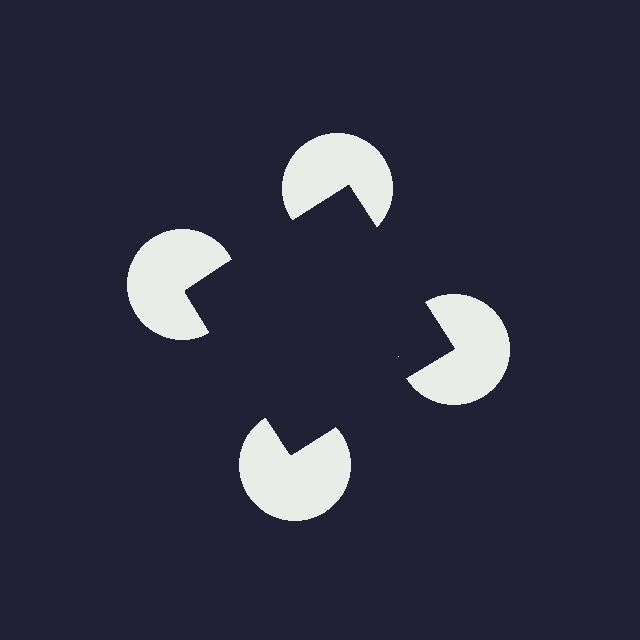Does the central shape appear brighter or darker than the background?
It typically appears slightly darker than the background, even though no actual brightness change is drawn.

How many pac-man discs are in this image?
There are 4 — one at each vertex of the illusory square.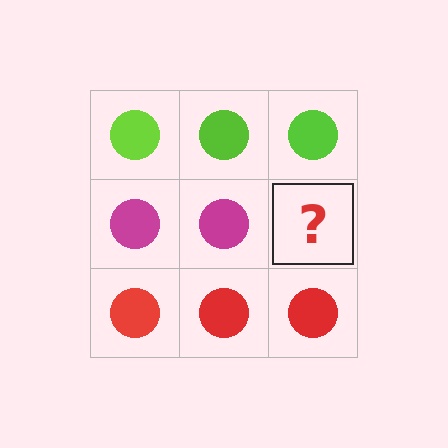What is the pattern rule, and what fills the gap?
The rule is that each row has a consistent color. The gap should be filled with a magenta circle.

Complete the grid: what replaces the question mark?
The question mark should be replaced with a magenta circle.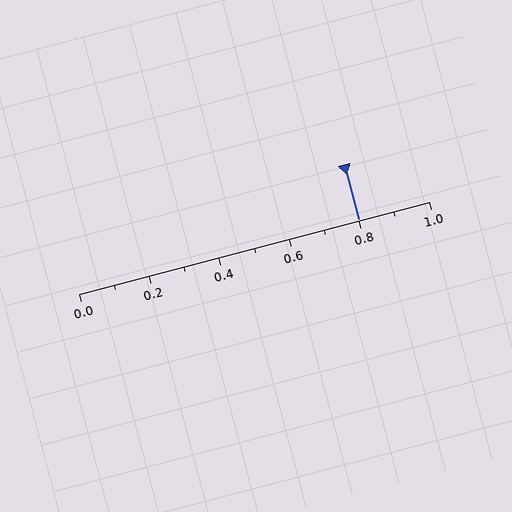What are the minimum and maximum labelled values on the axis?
The axis runs from 0.0 to 1.0.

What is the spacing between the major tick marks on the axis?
The major ticks are spaced 0.2 apart.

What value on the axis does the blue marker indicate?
The marker indicates approximately 0.8.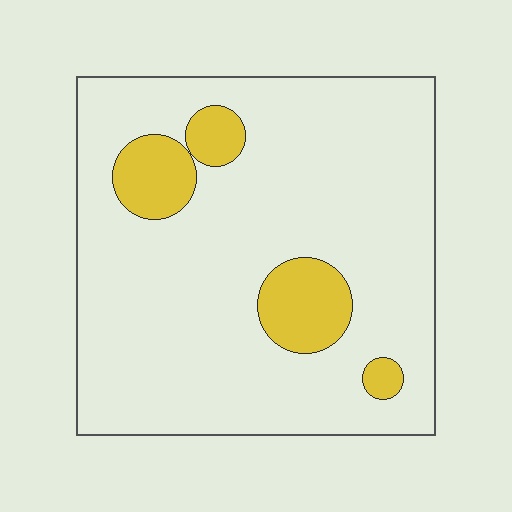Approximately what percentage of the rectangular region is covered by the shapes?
Approximately 15%.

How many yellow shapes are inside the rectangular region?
4.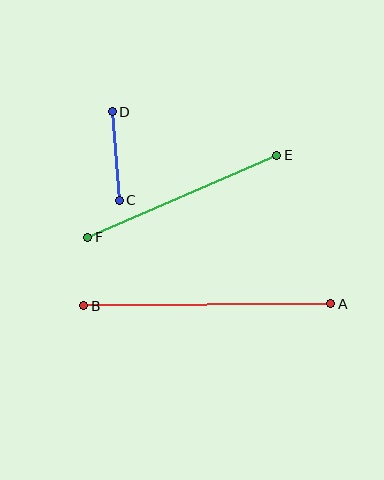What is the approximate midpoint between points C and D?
The midpoint is at approximately (116, 156) pixels.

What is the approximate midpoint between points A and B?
The midpoint is at approximately (207, 305) pixels.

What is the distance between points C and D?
The distance is approximately 89 pixels.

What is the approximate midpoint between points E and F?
The midpoint is at approximately (182, 196) pixels.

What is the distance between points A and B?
The distance is approximately 247 pixels.